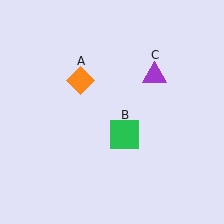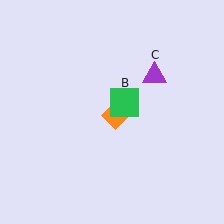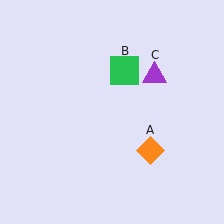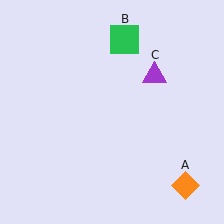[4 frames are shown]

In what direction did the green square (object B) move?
The green square (object B) moved up.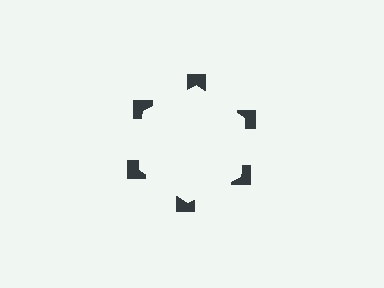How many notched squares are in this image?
There are 6 — one at each vertex of the illusory hexagon.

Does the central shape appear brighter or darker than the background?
It typically appears slightly brighter than the background, even though no actual brightness change is drawn.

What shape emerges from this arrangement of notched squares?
An illusory hexagon — its edges are inferred from the aligned wedge cuts in the notched squares, not physically drawn.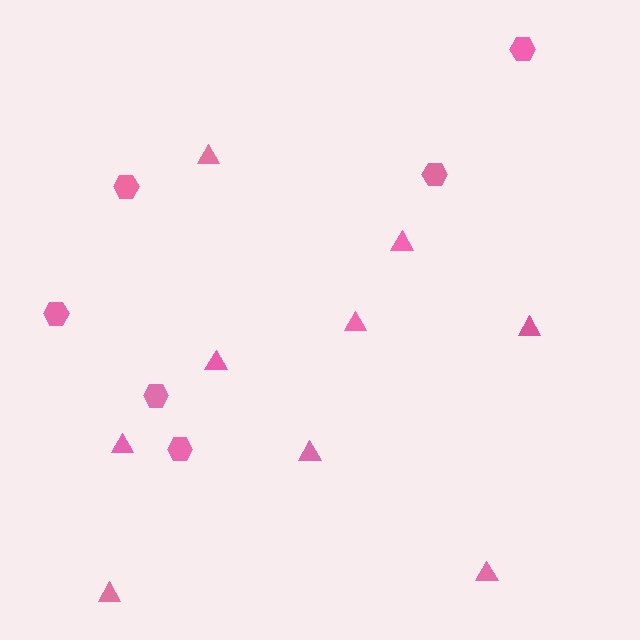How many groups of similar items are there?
There are 2 groups: one group of hexagons (6) and one group of triangles (9).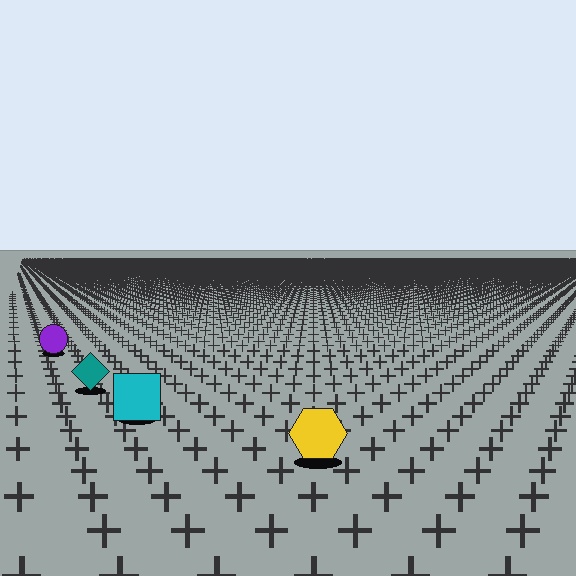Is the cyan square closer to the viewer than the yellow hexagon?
No. The yellow hexagon is closer — you can tell from the texture gradient: the ground texture is coarser near it.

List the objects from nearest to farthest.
From nearest to farthest: the yellow hexagon, the cyan square, the teal diamond, the purple circle.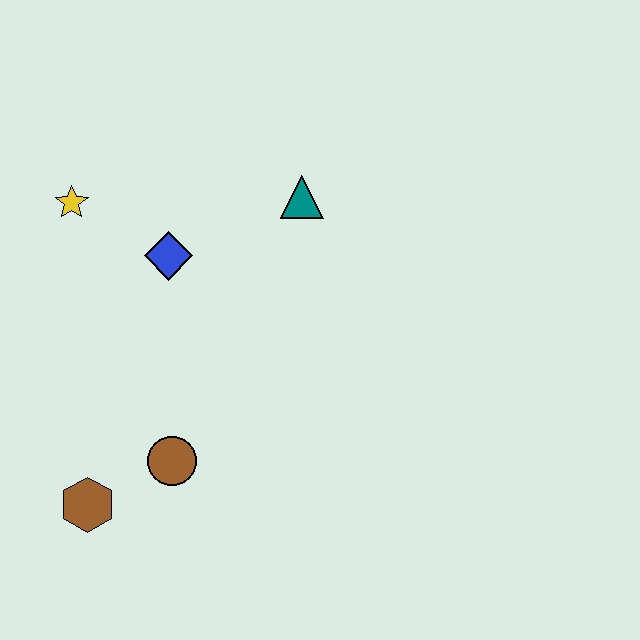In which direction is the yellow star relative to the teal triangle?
The yellow star is to the left of the teal triangle.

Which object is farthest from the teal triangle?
The brown hexagon is farthest from the teal triangle.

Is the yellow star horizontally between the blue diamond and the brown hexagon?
No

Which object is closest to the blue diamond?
The yellow star is closest to the blue diamond.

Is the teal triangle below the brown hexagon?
No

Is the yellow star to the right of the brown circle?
No